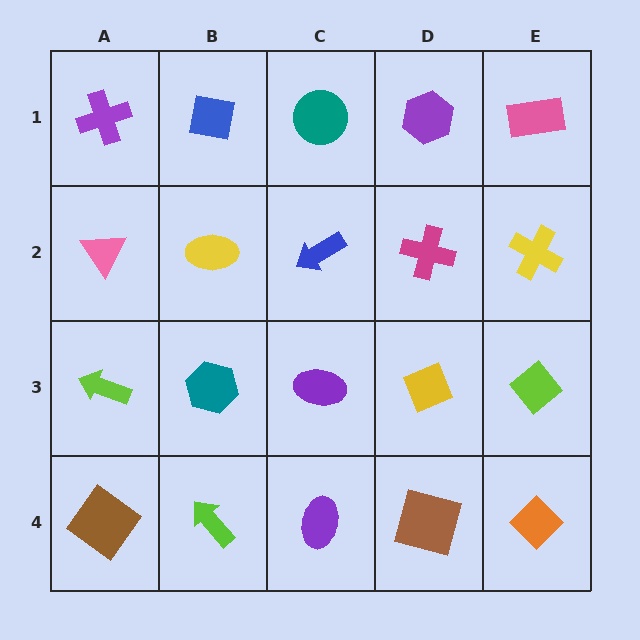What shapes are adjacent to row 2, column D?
A purple hexagon (row 1, column D), a yellow diamond (row 3, column D), a blue arrow (row 2, column C), a yellow cross (row 2, column E).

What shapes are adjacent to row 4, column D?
A yellow diamond (row 3, column D), a purple ellipse (row 4, column C), an orange diamond (row 4, column E).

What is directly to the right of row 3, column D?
A lime diamond.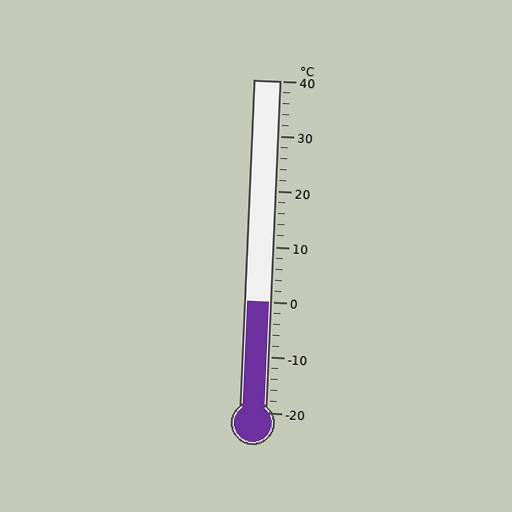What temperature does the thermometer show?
The thermometer shows approximately 0°C.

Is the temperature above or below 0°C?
The temperature is at 0°C.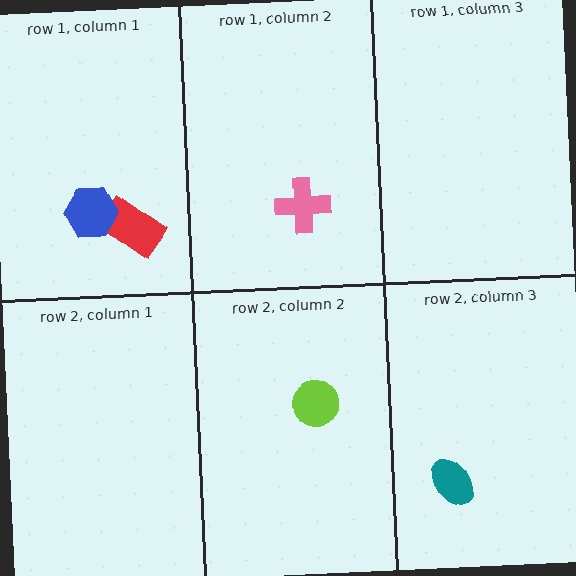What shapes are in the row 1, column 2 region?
The pink cross.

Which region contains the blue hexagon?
The row 1, column 1 region.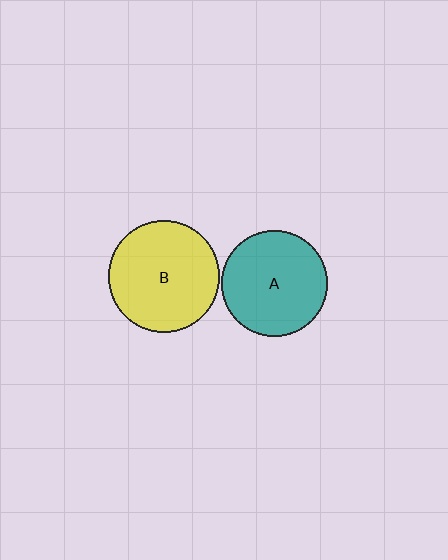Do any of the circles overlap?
No, none of the circles overlap.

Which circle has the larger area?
Circle B (yellow).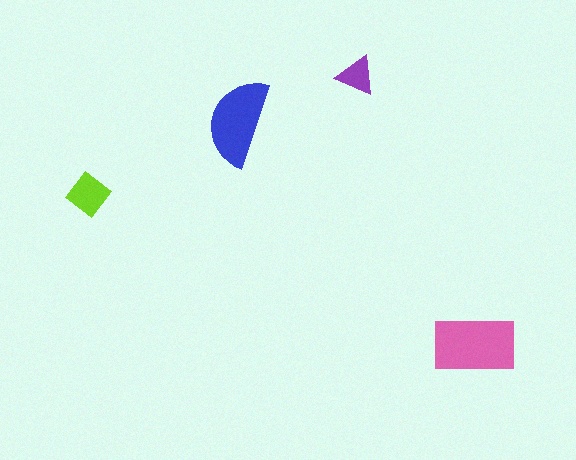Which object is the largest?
The pink rectangle.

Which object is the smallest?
The purple triangle.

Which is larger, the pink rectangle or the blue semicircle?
The pink rectangle.